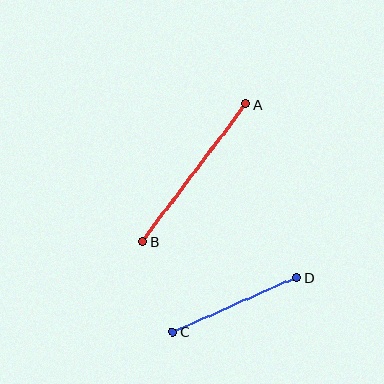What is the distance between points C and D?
The distance is approximately 135 pixels.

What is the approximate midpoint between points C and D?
The midpoint is at approximately (235, 305) pixels.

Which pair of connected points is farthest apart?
Points A and B are farthest apart.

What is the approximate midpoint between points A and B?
The midpoint is at approximately (194, 173) pixels.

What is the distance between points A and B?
The distance is approximately 172 pixels.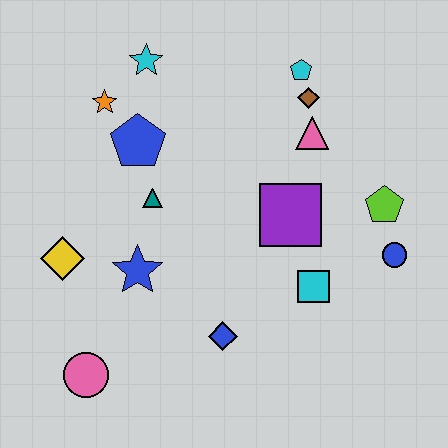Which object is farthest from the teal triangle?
The blue circle is farthest from the teal triangle.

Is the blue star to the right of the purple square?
No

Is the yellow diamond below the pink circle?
No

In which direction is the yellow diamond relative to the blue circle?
The yellow diamond is to the left of the blue circle.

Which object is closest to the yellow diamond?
The blue star is closest to the yellow diamond.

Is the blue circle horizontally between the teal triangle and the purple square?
No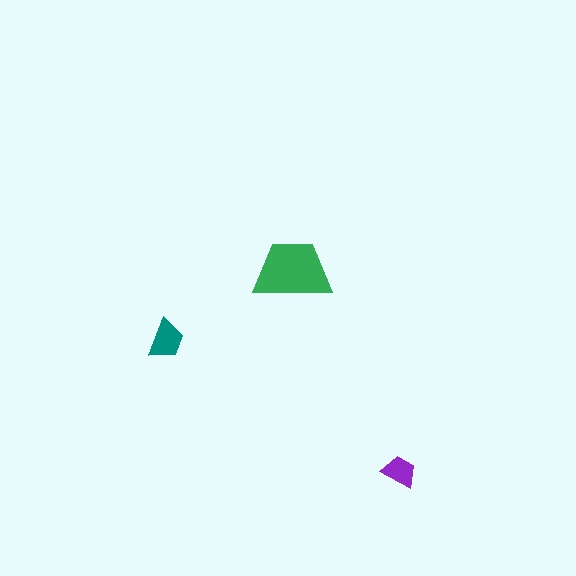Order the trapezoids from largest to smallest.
the green one, the teal one, the purple one.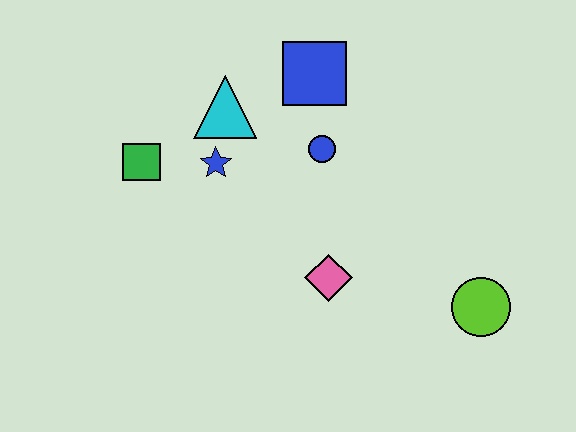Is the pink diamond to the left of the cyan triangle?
No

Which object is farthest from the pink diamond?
The green square is farthest from the pink diamond.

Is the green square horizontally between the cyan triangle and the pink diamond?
No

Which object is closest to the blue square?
The blue circle is closest to the blue square.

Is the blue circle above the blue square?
No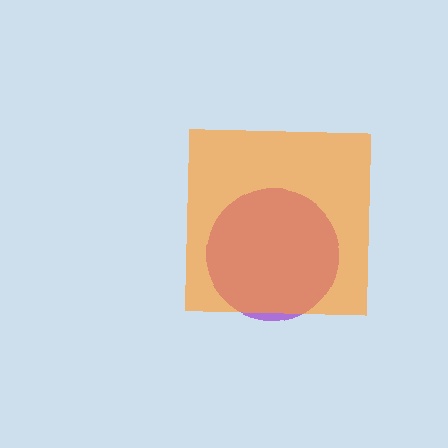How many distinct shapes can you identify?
There are 2 distinct shapes: a purple circle, an orange square.